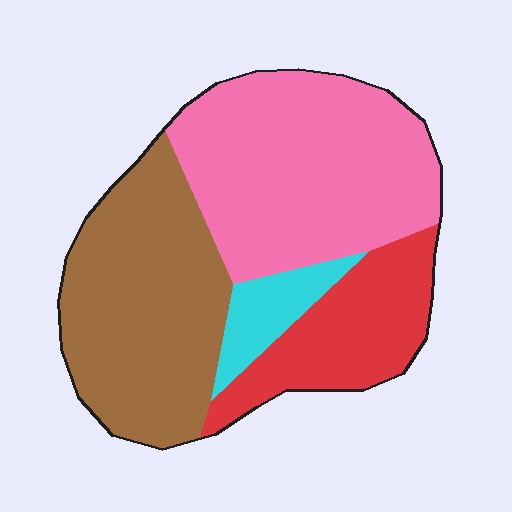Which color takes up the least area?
Cyan, at roughly 5%.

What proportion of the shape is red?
Red covers 19% of the shape.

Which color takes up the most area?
Pink, at roughly 40%.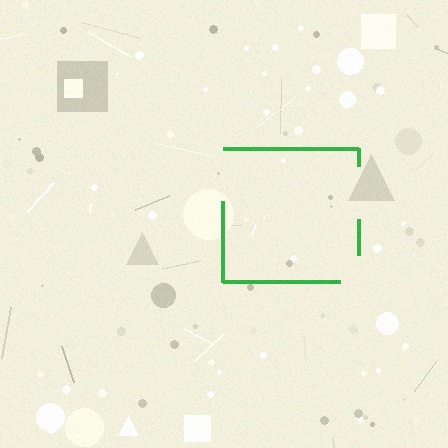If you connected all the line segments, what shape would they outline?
They would outline a square.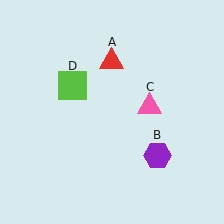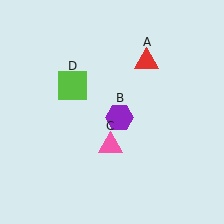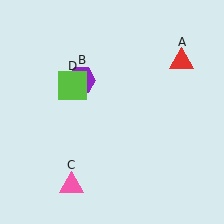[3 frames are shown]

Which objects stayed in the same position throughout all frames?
Lime square (object D) remained stationary.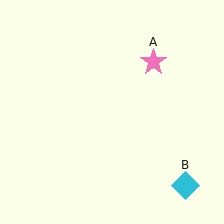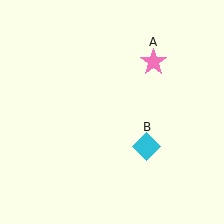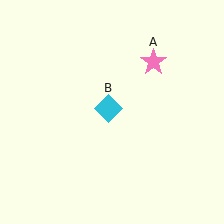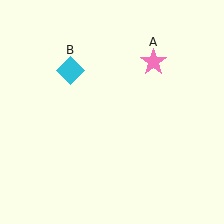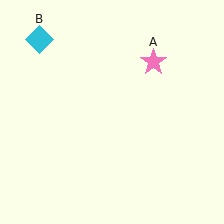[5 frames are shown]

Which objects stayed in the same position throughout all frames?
Pink star (object A) remained stationary.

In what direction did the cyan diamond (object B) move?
The cyan diamond (object B) moved up and to the left.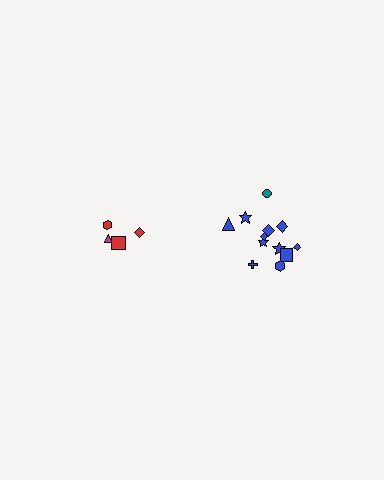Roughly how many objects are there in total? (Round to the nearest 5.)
Roughly 15 objects in total.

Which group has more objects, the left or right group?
The right group.